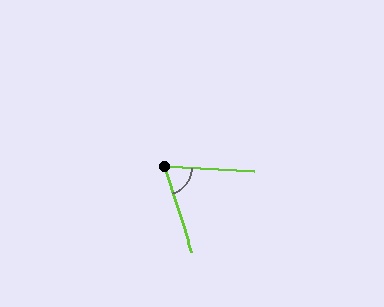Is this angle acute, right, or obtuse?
It is acute.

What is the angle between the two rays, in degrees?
Approximately 69 degrees.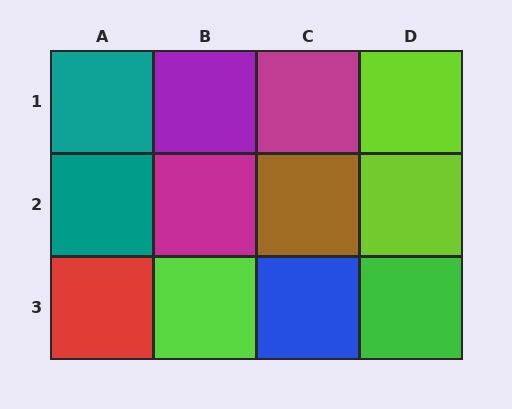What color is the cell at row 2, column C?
Brown.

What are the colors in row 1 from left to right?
Teal, purple, magenta, lime.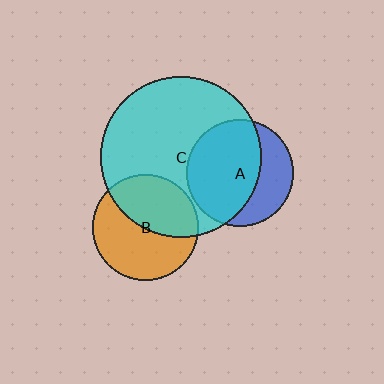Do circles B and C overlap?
Yes.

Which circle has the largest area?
Circle C (cyan).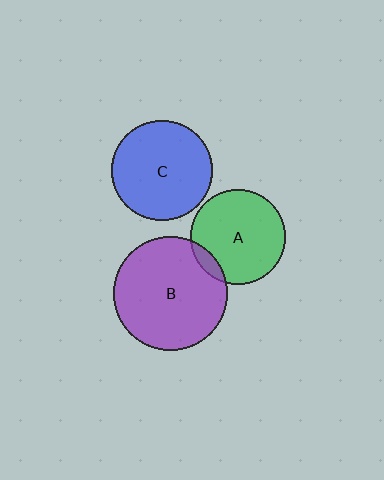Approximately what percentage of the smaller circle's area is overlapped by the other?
Approximately 10%.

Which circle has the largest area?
Circle B (purple).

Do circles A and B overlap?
Yes.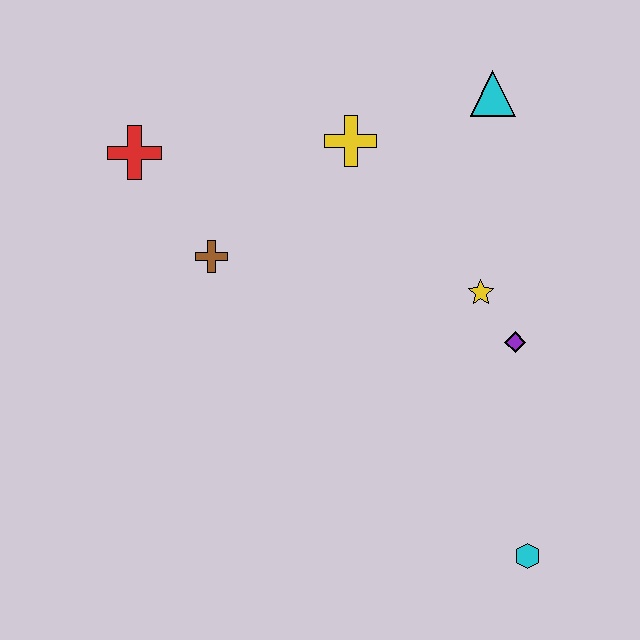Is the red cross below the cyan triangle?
Yes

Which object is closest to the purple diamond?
The yellow star is closest to the purple diamond.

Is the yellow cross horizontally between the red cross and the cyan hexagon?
Yes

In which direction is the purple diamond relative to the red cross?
The purple diamond is to the right of the red cross.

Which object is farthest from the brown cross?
The cyan hexagon is farthest from the brown cross.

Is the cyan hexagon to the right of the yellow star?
Yes